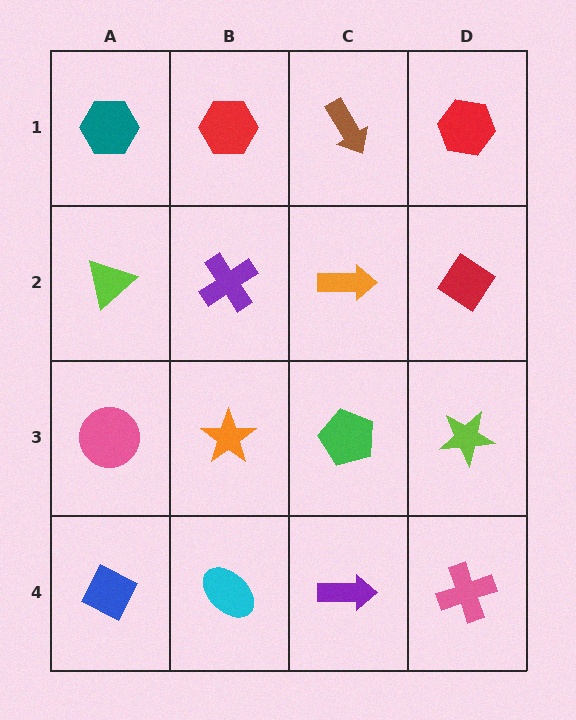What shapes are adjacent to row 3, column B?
A purple cross (row 2, column B), a cyan ellipse (row 4, column B), a pink circle (row 3, column A), a green pentagon (row 3, column C).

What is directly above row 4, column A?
A pink circle.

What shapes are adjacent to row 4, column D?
A lime star (row 3, column D), a purple arrow (row 4, column C).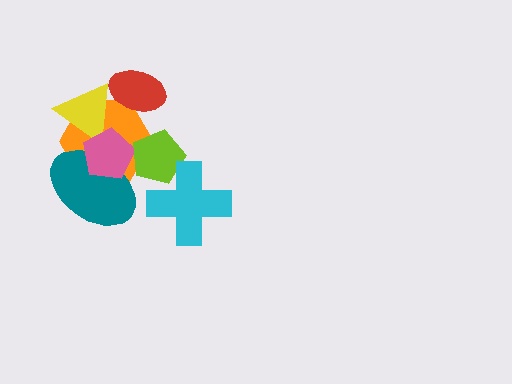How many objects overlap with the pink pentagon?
4 objects overlap with the pink pentagon.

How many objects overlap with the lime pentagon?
3 objects overlap with the lime pentagon.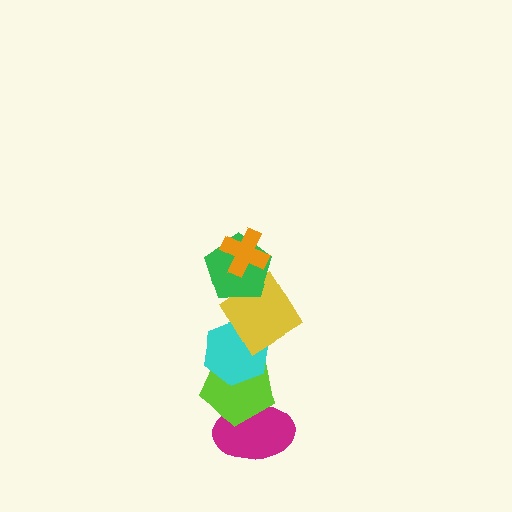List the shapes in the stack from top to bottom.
From top to bottom: the orange cross, the green pentagon, the yellow diamond, the cyan hexagon, the lime pentagon, the magenta ellipse.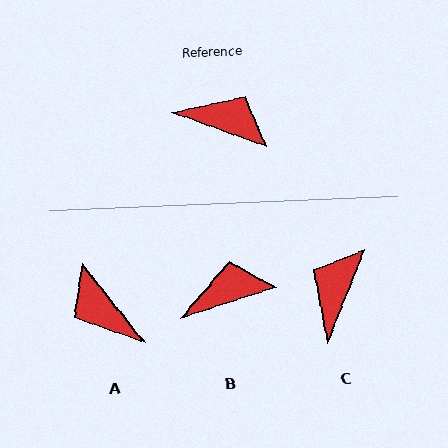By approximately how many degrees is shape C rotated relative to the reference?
Approximately 89 degrees counter-clockwise.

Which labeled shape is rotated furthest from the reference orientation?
A, about 149 degrees away.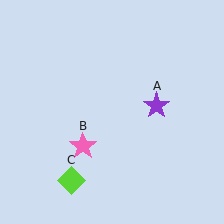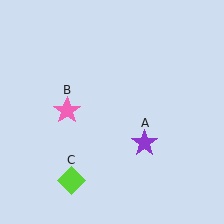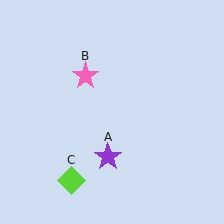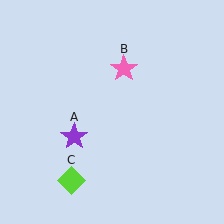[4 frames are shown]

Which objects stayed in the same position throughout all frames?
Lime diamond (object C) remained stationary.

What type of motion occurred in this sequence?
The purple star (object A), pink star (object B) rotated clockwise around the center of the scene.